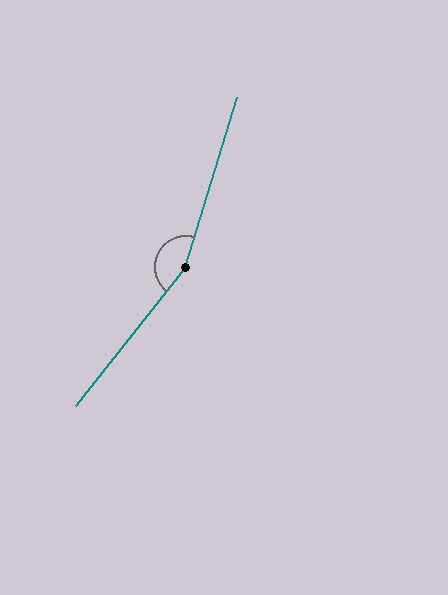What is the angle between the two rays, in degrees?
Approximately 158 degrees.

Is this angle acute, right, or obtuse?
It is obtuse.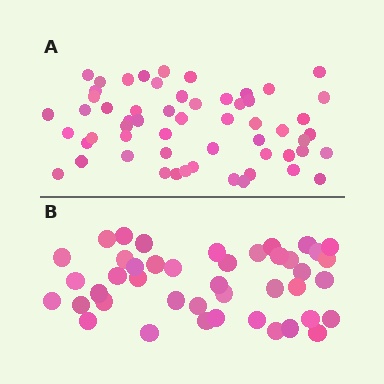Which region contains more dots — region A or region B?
Region A (the top region) has more dots.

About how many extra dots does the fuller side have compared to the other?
Region A has approximately 15 more dots than region B.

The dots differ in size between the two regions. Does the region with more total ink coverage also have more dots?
No. Region B has more total ink coverage because its dots are larger, but region A actually contains more individual dots. Total area can be misleading — the number of items is what matters here.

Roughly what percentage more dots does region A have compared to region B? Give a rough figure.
About 35% more.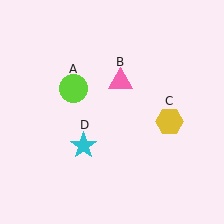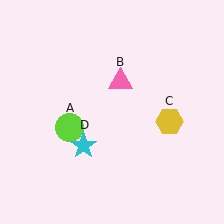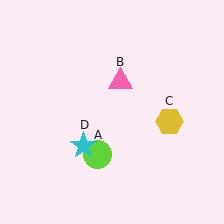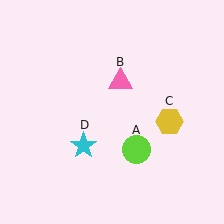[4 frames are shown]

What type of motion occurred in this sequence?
The lime circle (object A) rotated counterclockwise around the center of the scene.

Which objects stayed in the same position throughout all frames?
Pink triangle (object B) and yellow hexagon (object C) and cyan star (object D) remained stationary.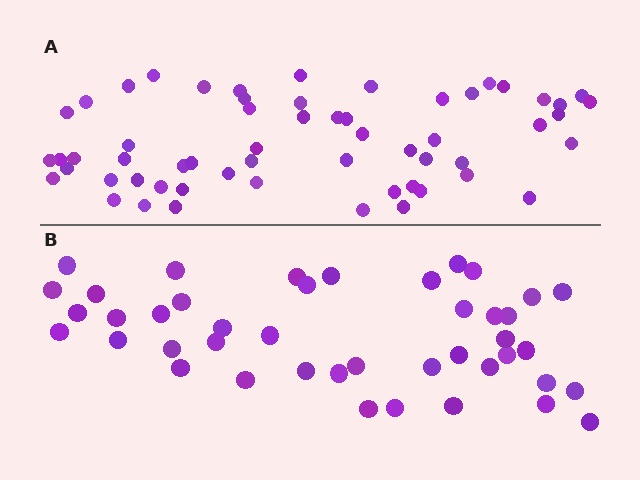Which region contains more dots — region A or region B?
Region A (the top region) has more dots.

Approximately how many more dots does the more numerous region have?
Region A has approximately 15 more dots than region B.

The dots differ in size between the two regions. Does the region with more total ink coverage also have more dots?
No. Region B has more total ink coverage because its dots are larger, but region A actually contains more individual dots. Total area can be misleading — the number of items is what matters here.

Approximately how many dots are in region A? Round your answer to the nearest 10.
About 60 dots. (The exact count is 58, which rounds to 60.)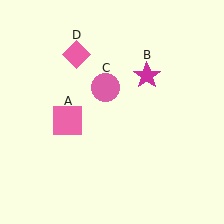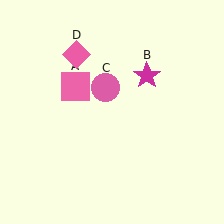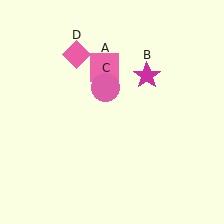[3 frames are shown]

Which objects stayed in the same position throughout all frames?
Magenta star (object B) and pink circle (object C) and pink diamond (object D) remained stationary.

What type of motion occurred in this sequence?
The pink square (object A) rotated clockwise around the center of the scene.